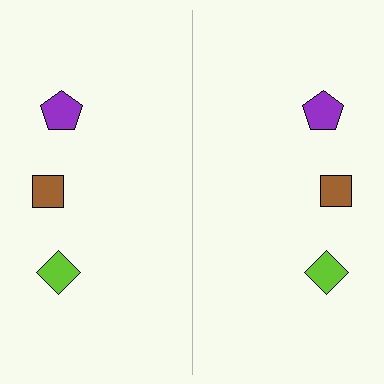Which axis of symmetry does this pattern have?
The pattern has a vertical axis of symmetry running through the center of the image.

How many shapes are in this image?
There are 6 shapes in this image.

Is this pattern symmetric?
Yes, this pattern has bilateral (reflection) symmetry.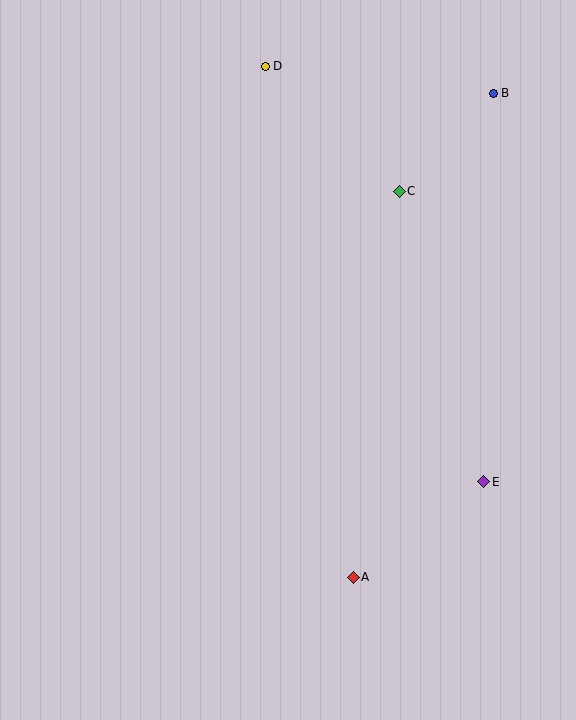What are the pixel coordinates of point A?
Point A is at (353, 577).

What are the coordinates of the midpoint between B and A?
The midpoint between B and A is at (423, 335).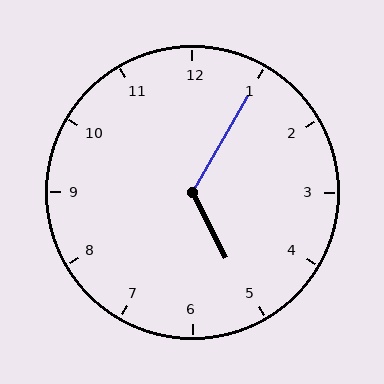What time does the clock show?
5:05.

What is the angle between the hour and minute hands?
Approximately 122 degrees.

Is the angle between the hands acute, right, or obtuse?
It is obtuse.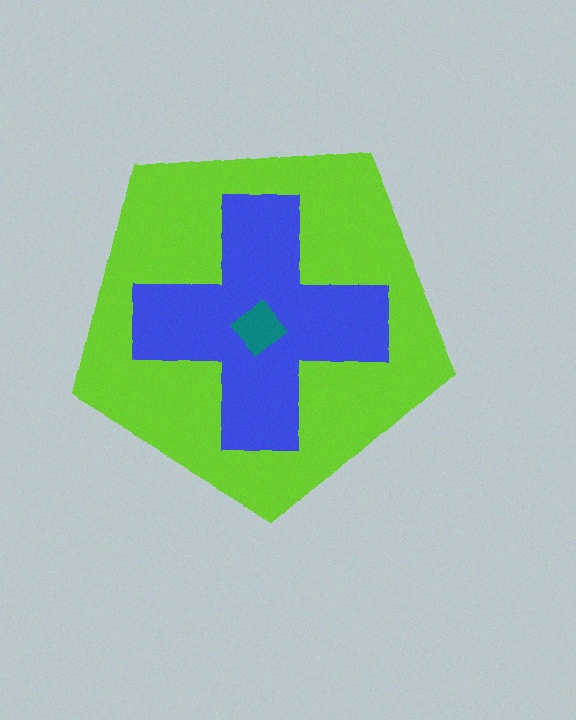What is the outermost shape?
The lime pentagon.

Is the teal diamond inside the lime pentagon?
Yes.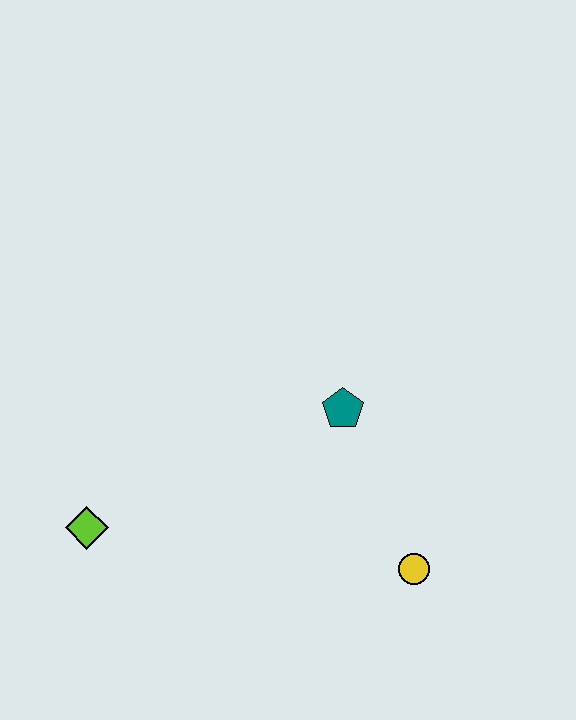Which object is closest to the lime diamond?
The teal pentagon is closest to the lime diamond.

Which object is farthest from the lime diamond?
The yellow circle is farthest from the lime diamond.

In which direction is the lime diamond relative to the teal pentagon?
The lime diamond is to the left of the teal pentagon.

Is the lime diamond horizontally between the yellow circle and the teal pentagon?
No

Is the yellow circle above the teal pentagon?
No